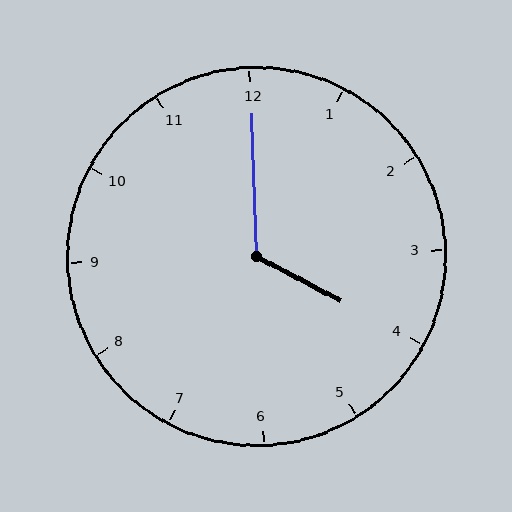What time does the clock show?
4:00.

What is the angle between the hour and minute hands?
Approximately 120 degrees.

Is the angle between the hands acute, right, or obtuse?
It is obtuse.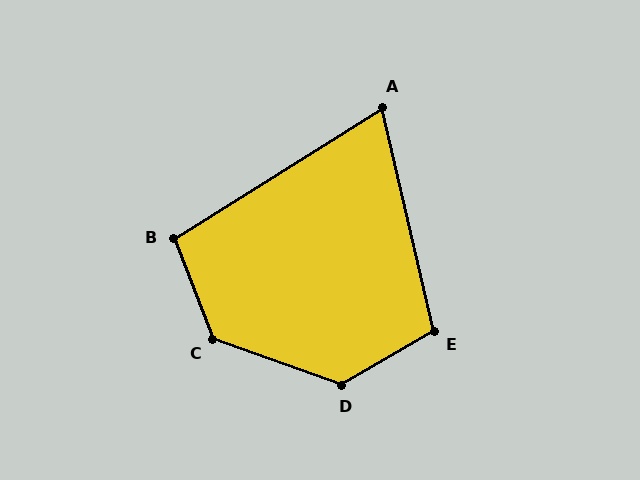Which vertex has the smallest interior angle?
A, at approximately 71 degrees.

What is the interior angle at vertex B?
Approximately 101 degrees (obtuse).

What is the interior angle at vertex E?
Approximately 107 degrees (obtuse).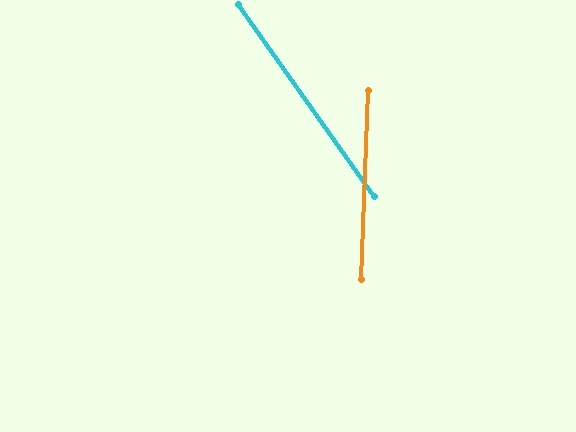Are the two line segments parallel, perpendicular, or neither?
Neither parallel nor perpendicular — they differ by about 37°.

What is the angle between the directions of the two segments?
Approximately 37 degrees.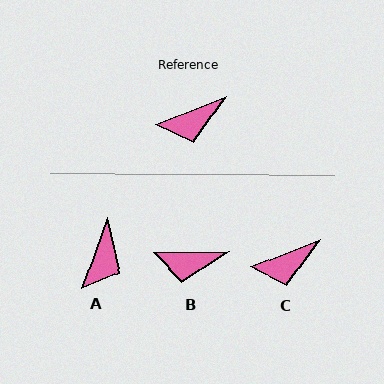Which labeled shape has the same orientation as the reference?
C.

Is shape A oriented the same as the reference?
No, it is off by about 48 degrees.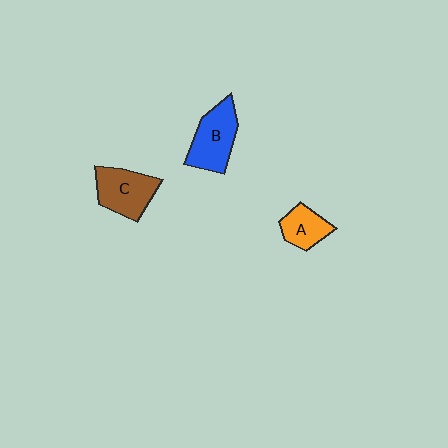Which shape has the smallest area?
Shape A (orange).